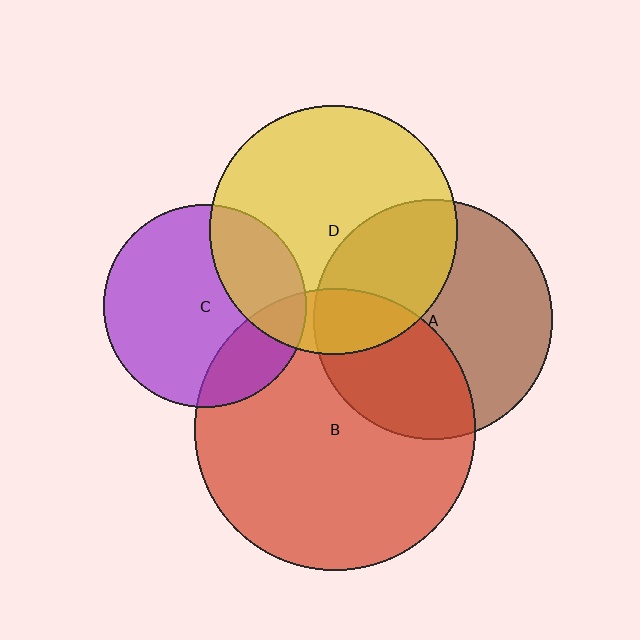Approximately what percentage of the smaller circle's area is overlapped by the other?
Approximately 20%.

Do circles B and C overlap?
Yes.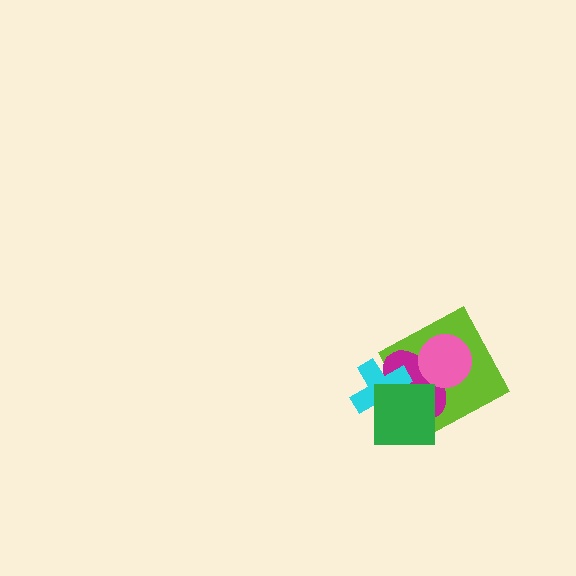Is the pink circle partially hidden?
No, no other shape covers it.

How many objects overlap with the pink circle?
2 objects overlap with the pink circle.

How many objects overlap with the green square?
3 objects overlap with the green square.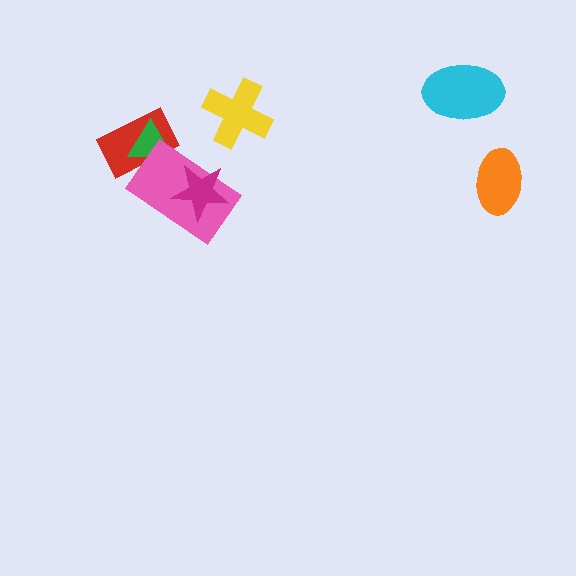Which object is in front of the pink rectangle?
The magenta star is in front of the pink rectangle.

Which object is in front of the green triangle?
The pink rectangle is in front of the green triangle.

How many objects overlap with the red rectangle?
2 objects overlap with the red rectangle.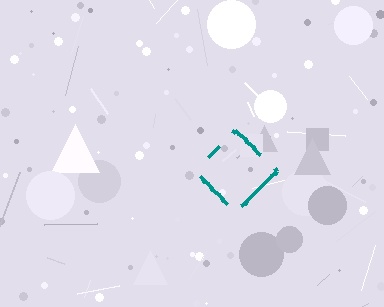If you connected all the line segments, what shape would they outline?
They would outline a diamond.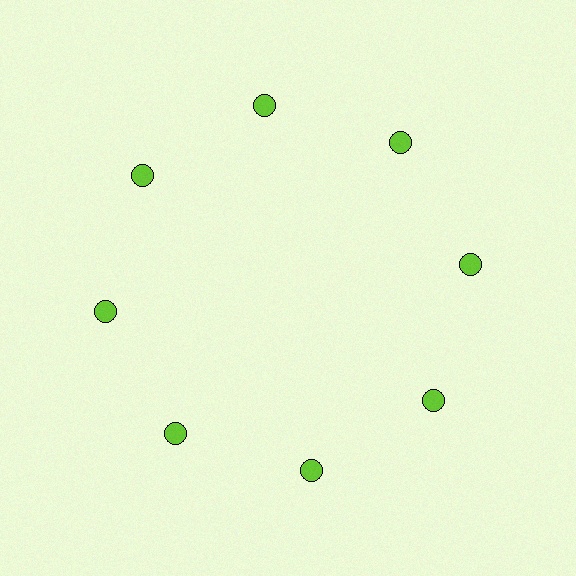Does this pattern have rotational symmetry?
Yes, this pattern has 8-fold rotational symmetry. It looks the same after rotating 45 degrees around the center.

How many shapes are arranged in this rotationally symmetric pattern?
There are 8 shapes, arranged in 8 groups of 1.